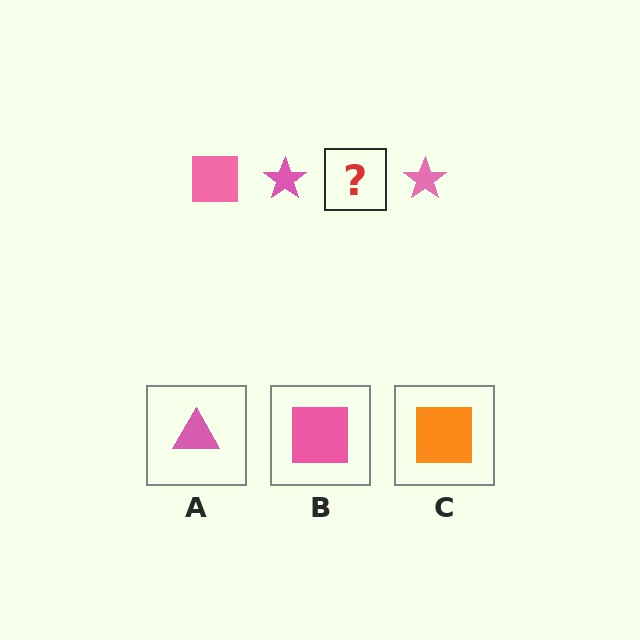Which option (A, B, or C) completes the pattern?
B.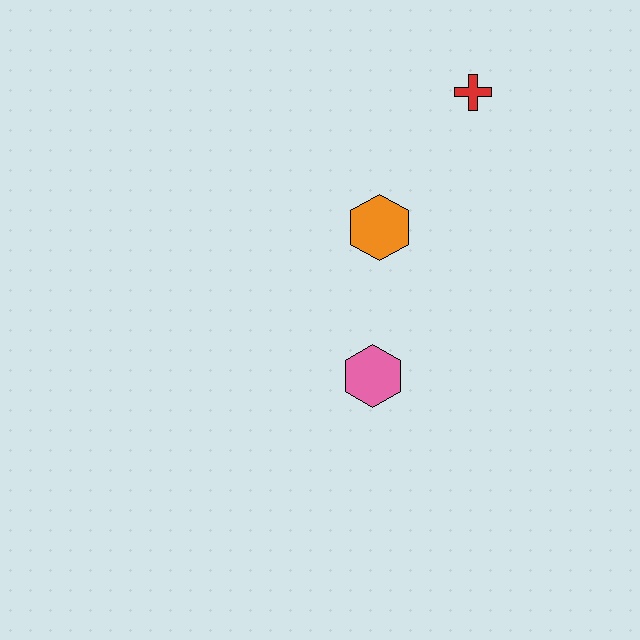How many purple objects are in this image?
There are no purple objects.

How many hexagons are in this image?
There are 2 hexagons.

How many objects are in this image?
There are 3 objects.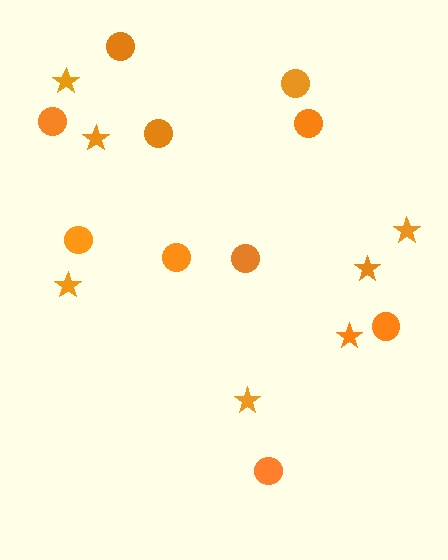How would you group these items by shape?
There are 2 groups: one group of stars (7) and one group of circles (10).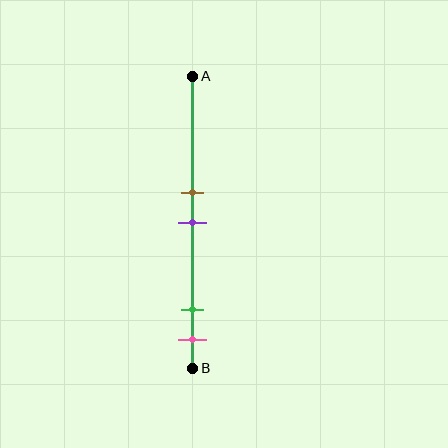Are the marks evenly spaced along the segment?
No, the marks are not evenly spaced.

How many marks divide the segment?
There are 4 marks dividing the segment.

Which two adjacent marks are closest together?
The brown and purple marks are the closest adjacent pair.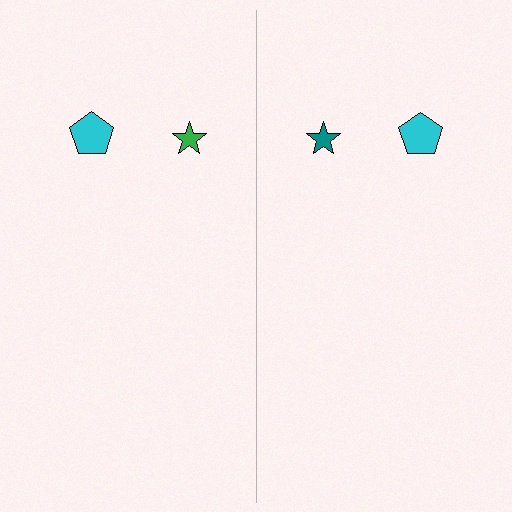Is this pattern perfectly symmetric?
No, the pattern is not perfectly symmetric. The teal star on the right side breaks the symmetry — its mirror counterpart is green.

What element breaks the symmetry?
The teal star on the right side breaks the symmetry — its mirror counterpart is green.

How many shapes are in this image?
There are 4 shapes in this image.